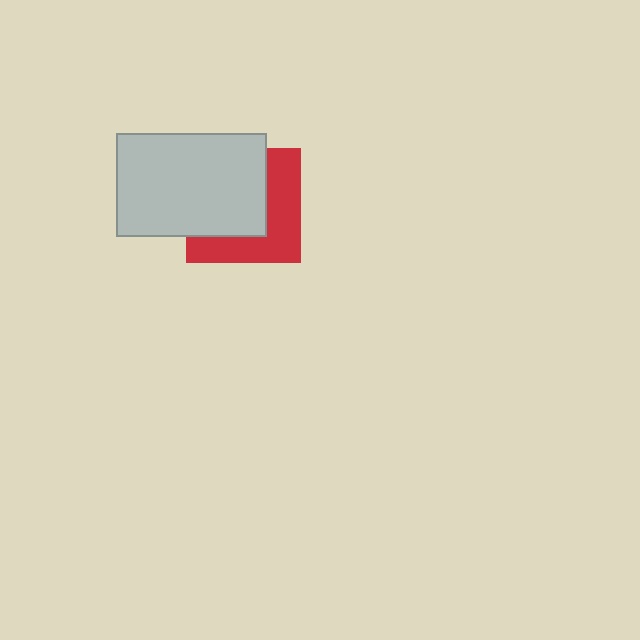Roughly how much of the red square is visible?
About half of it is visible (roughly 45%).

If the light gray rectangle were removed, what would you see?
You would see the complete red square.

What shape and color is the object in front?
The object in front is a light gray rectangle.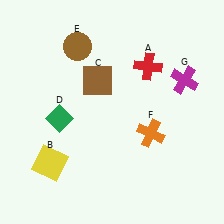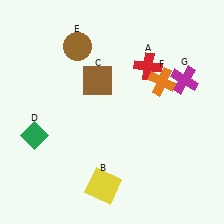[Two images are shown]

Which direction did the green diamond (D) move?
The green diamond (D) moved left.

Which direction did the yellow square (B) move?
The yellow square (B) moved right.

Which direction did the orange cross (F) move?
The orange cross (F) moved up.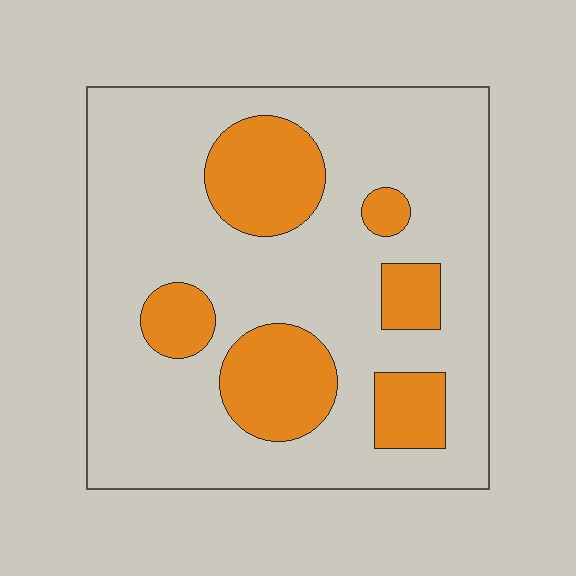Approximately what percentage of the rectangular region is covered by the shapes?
Approximately 25%.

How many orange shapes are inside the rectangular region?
6.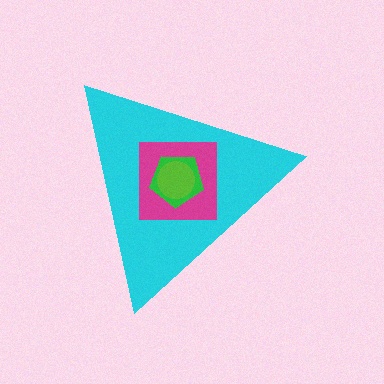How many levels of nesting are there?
4.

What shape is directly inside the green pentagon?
The lime circle.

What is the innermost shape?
The lime circle.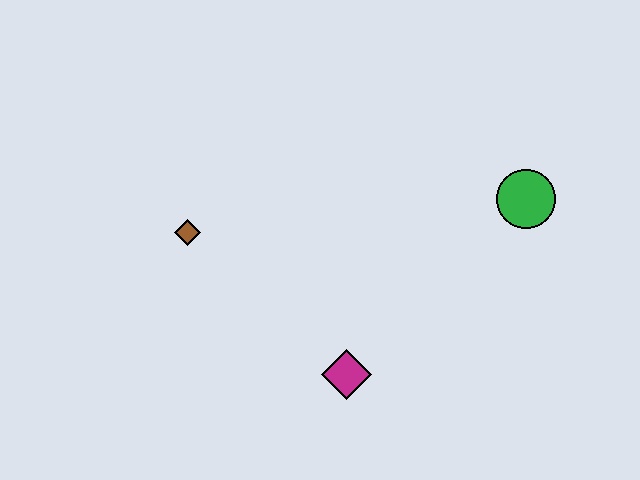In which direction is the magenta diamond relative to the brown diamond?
The magenta diamond is to the right of the brown diamond.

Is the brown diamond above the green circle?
No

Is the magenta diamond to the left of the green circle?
Yes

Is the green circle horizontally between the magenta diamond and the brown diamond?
No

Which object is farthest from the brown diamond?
The green circle is farthest from the brown diamond.